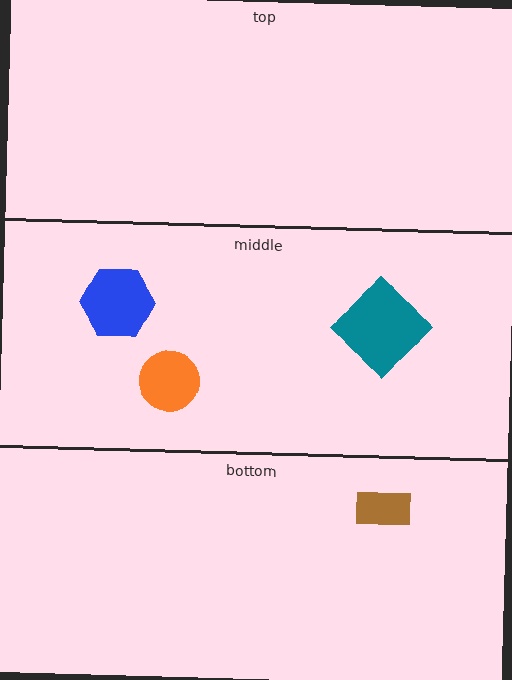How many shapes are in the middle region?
3.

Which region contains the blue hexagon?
The middle region.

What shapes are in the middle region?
The teal diamond, the orange circle, the blue hexagon.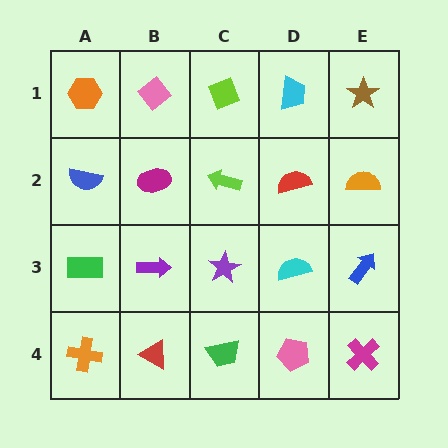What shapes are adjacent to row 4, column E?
A blue arrow (row 3, column E), a pink pentagon (row 4, column D).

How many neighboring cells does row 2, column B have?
4.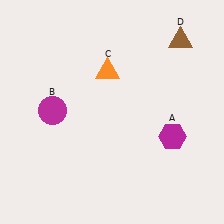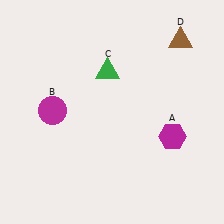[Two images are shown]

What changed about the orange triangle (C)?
In Image 1, C is orange. In Image 2, it changed to green.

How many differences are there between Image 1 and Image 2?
There is 1 difference between the two images.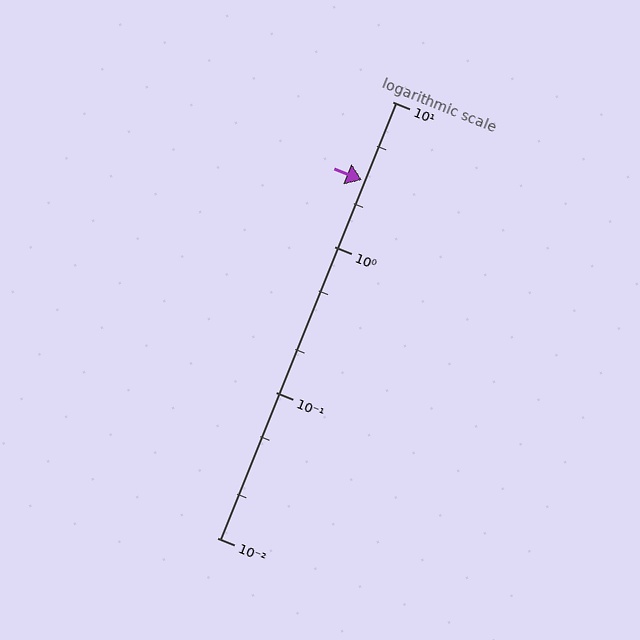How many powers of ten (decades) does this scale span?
The scale spans 3 decades, from 0.01 to 10.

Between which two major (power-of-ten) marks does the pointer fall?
The pointer is between 1 and 10.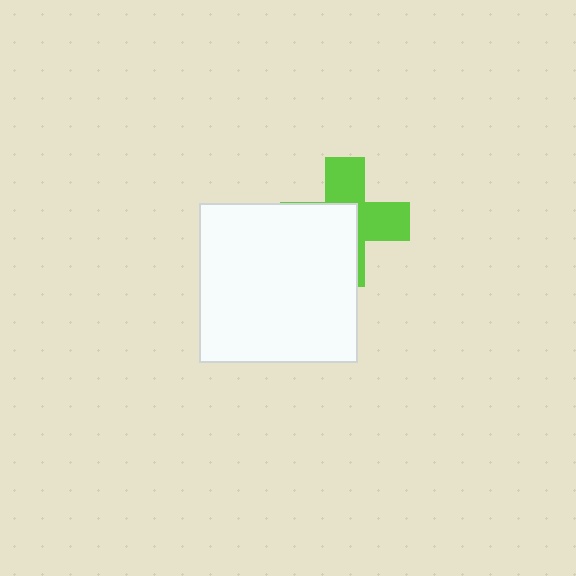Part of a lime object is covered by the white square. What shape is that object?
It is a cross.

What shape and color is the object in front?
The object in front is a white square.